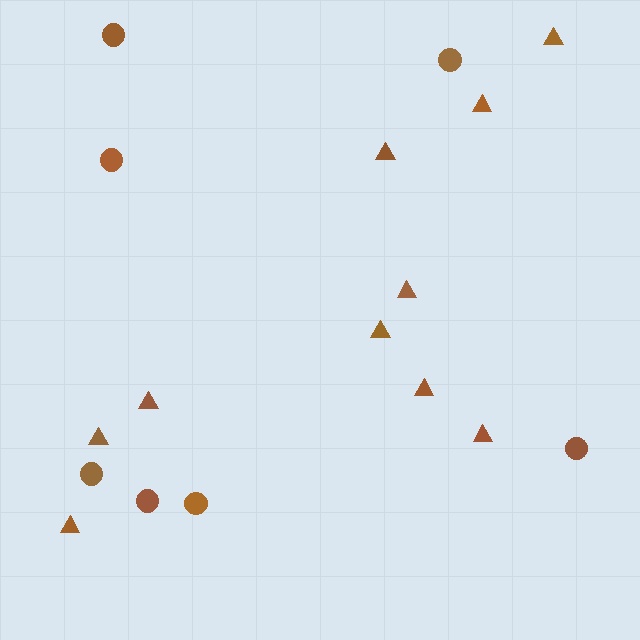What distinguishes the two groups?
There are 2 groups: one group of circles (7) and one group of triangles (10).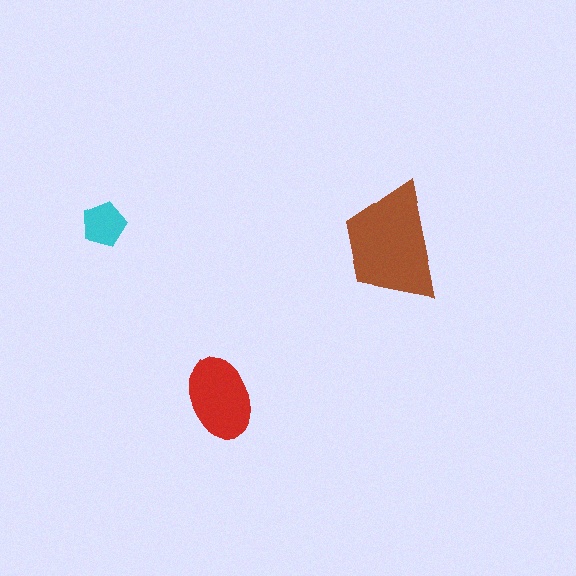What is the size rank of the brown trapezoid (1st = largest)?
1st.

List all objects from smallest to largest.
The cyan pentagon, the red ellipse, the brown trapezoid.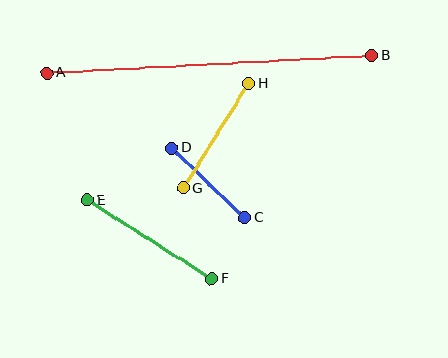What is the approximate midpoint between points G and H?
The midpoint is at approximately (216, 136) pixels.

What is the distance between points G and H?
The distance is approximately 123 pixels.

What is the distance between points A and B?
The distance is approximately 326 pixels.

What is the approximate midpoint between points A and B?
The midpoint is at approximately (209, 64) pixels.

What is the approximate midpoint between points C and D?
The midpoint is at approximately (208, 183) pixels.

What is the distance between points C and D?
The distance is approximately 101 pixels.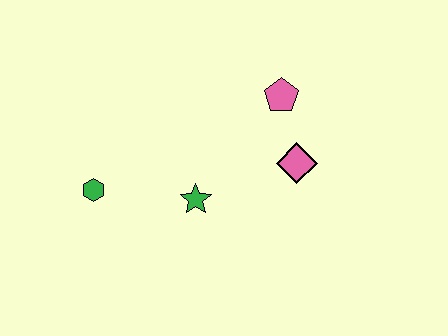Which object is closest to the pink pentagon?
The pink diamond is closest to the pink pentagon.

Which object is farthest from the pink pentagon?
The green hexagon is farthest from the pink pentagon.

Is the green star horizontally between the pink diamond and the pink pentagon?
No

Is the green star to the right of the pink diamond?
No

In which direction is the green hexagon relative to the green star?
The green hexagon is to the left of the green star.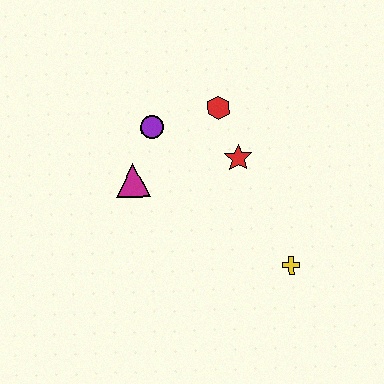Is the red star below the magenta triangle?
No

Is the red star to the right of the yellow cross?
No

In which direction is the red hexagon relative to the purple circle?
The red hexagon is to the right of the purple circle.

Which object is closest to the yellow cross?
The red star is closest to the yellow cross.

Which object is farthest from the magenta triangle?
The yellow cross is farthest from the magenta triangle.